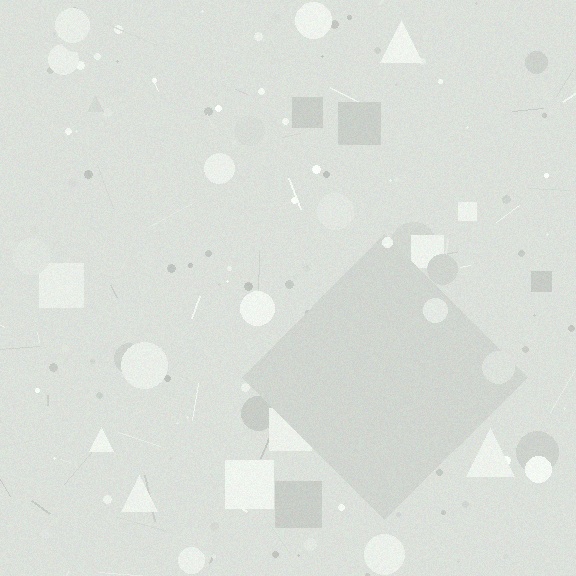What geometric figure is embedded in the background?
A diamond is embedded in the background.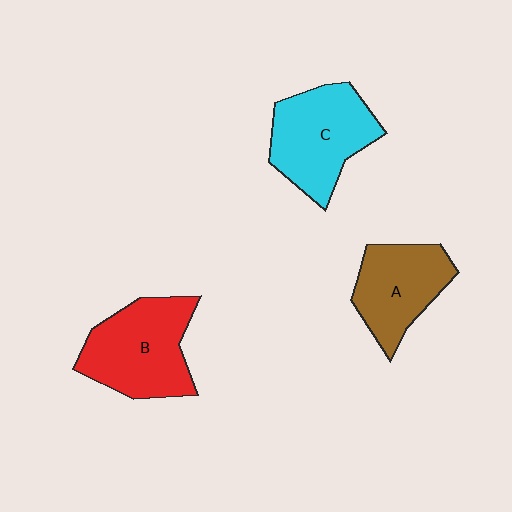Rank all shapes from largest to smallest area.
From largest to smallest: B (red), C (cyan), A (brown).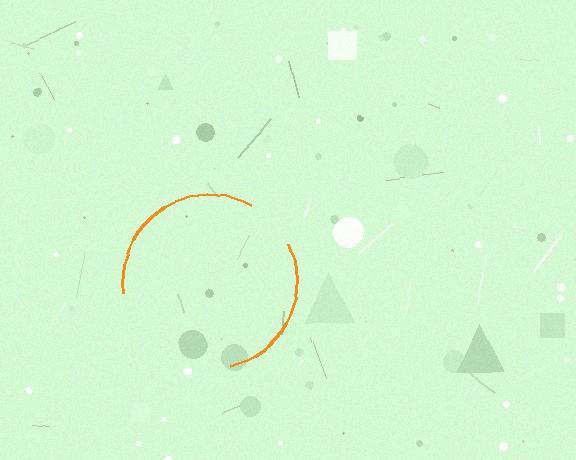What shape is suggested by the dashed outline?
The dashed outline suggests a circle.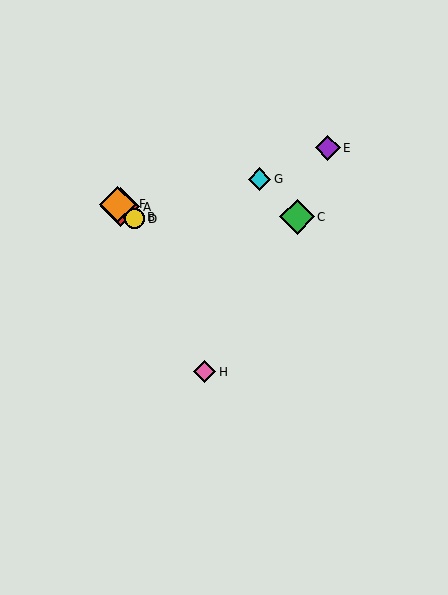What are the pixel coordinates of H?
Object H is at (204, 372).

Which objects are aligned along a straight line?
Objects A, B, D, F are aligned along a straight line.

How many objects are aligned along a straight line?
4 objects (A, B, D, F) are aligned along a straight line.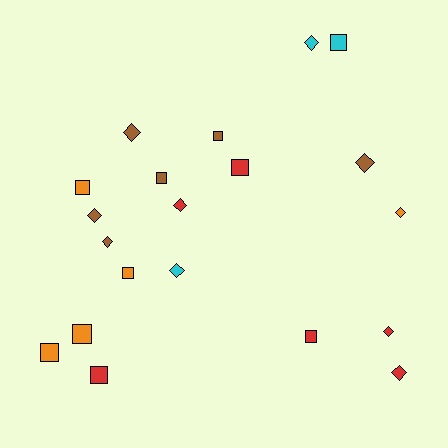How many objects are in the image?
There are 20 objects.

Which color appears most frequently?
Red, with 6 objects.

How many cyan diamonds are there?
There are 2 cyan diamonds.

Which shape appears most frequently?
Diamond, with 10 objects.